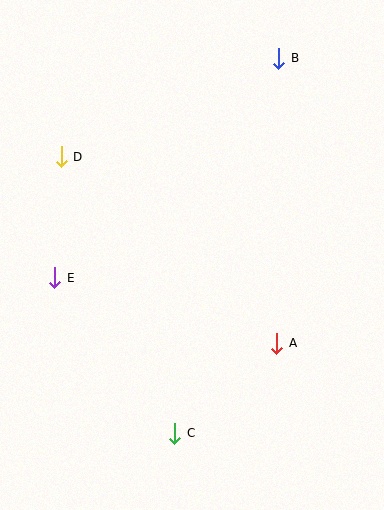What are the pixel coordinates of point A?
Point A is at (277, 343).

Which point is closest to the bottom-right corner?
Point A is closest to the bottom-right corner.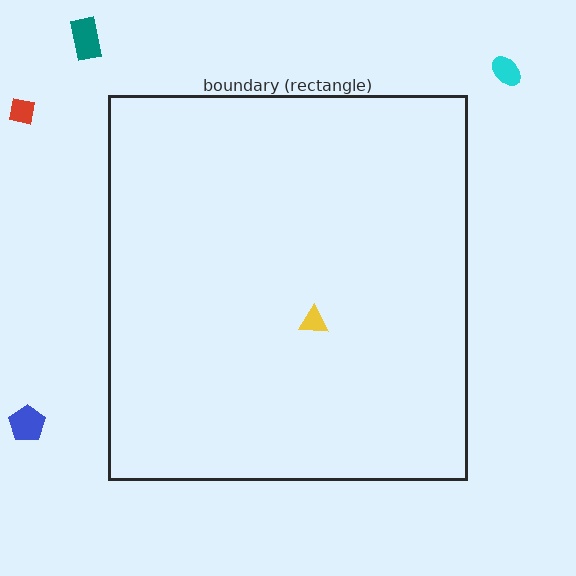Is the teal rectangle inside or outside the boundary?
Outside.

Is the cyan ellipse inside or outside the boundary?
Outside.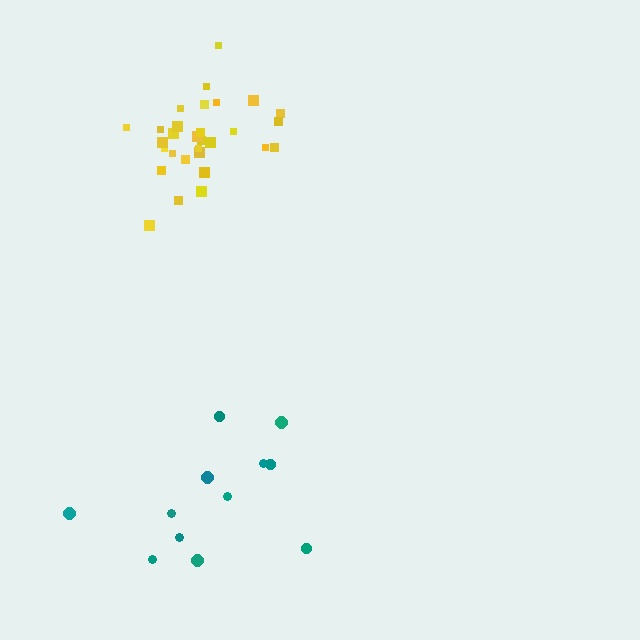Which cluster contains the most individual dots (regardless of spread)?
Yellow (30).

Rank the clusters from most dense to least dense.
yellow, teal.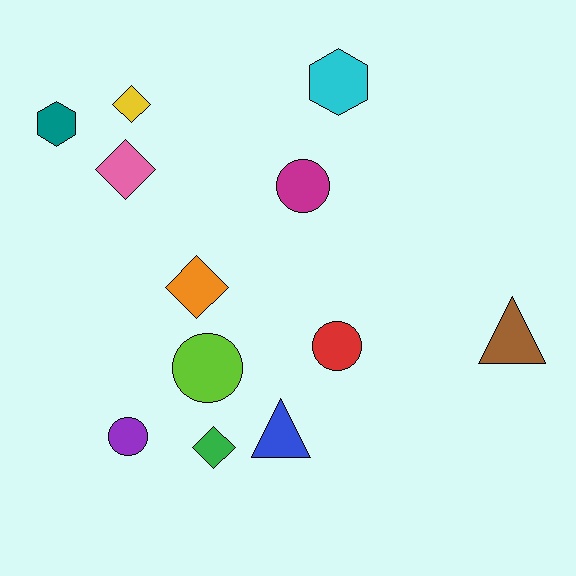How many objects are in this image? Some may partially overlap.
There are 12 objects.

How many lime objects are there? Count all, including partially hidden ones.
There is 1 lime object.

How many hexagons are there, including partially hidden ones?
There are 2 hexagons.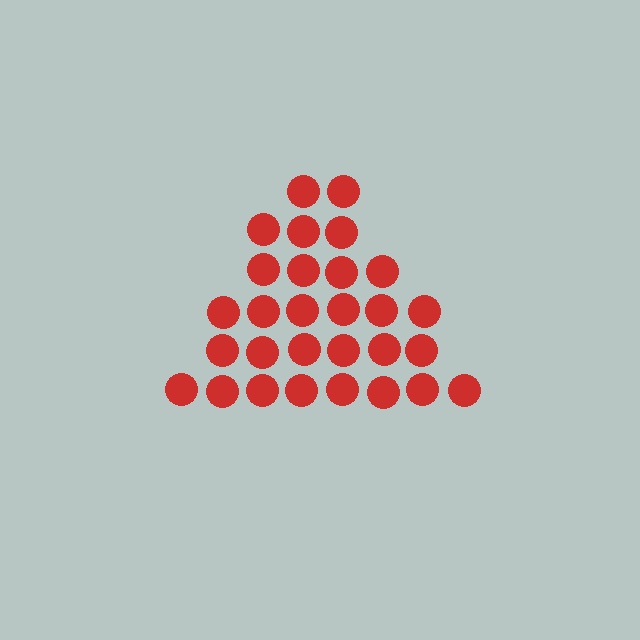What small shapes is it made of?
It is made of small circles.